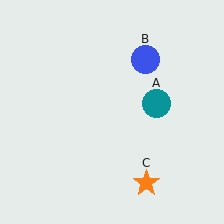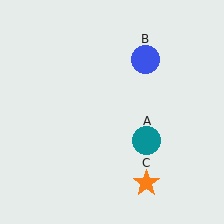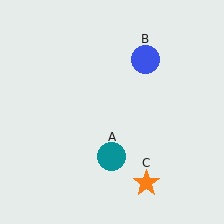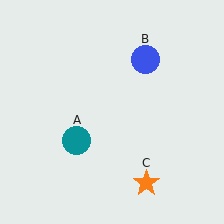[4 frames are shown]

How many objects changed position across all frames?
1 object changed position: teal circle (object A).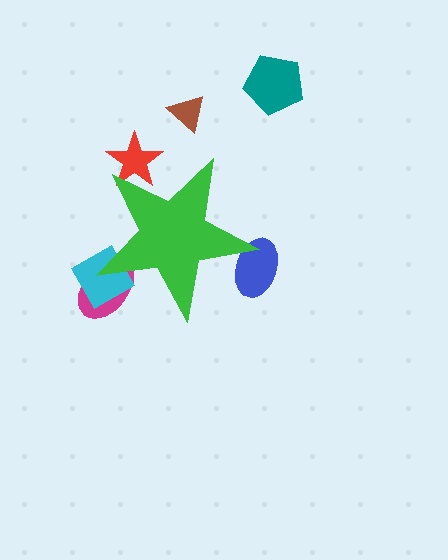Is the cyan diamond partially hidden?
Yes, the cyan diamond is partially hidden behind the green star.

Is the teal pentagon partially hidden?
No, the teal pentagon is fully visible.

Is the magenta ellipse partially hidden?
Yes, the magenta ellipse is partially hidden behind the green star.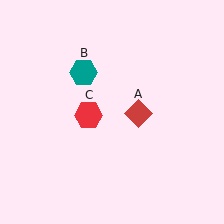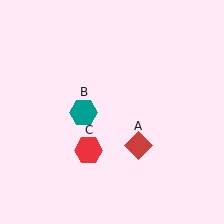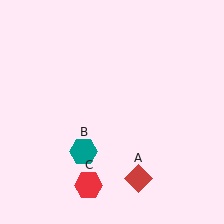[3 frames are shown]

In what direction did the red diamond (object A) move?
The red diamond (object A) moved down.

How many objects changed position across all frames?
3 objects changed position: red diamond (object A), teal hexagon (object B), red hexagon (object C).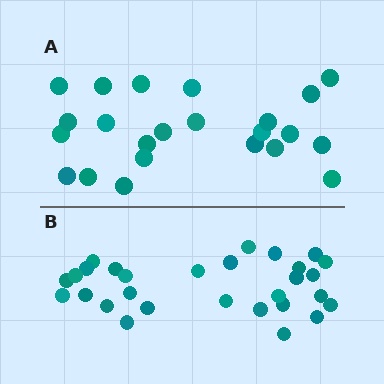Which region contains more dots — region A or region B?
Region B (the bottom region) has more dots.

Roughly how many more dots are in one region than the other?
Region B has about 6 more dots than region A.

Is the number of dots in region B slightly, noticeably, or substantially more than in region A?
Region B has noticeably more, but not dramatically so. The ratio is roughly 1.3 to 1.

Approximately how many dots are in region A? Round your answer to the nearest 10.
About 20 dots. (The exact count is 23, which rounds to 20.)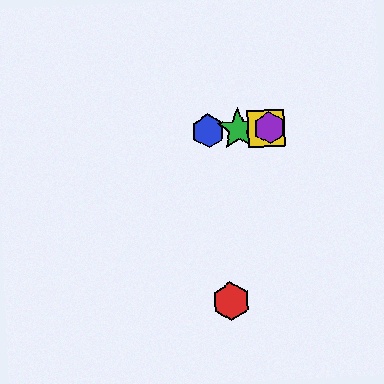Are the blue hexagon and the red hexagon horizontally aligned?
No, the blue hexagon is at y≈131 and the red hexagon is at y≈301.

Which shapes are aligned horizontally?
The blue hexagon, the green star, the yellow square, the purple hexagon are aligned horizontally.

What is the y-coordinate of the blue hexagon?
The blue hexagon is at y≈131.